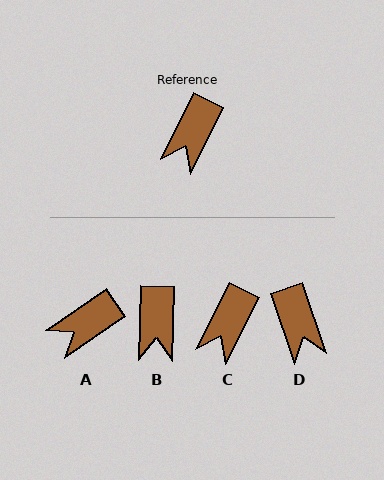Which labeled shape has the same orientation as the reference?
C.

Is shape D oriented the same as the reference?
No, it is off by about 45 degrees.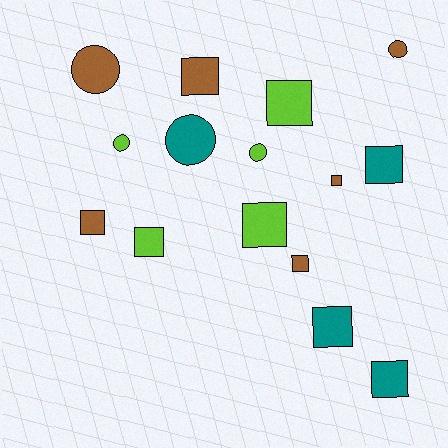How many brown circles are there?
There are 2 brown circles.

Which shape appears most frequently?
Square, with 10 objects.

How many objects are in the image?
There are 15 objects.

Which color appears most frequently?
Brown, with 6 objects.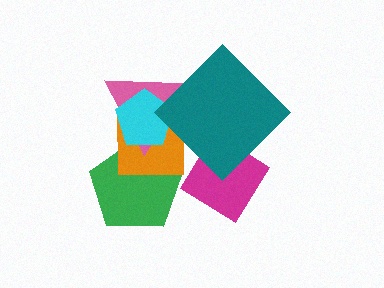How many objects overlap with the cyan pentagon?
3 objects overlap with the cyan pentagon.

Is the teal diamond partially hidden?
No, no other shape covers it.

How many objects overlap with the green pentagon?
3 objects overlap with the green pentagon.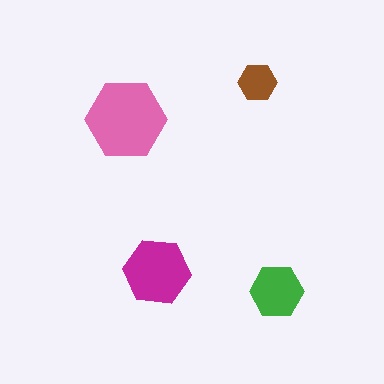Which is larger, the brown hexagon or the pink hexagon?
The pink one.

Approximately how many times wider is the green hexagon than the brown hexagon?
About 1.5 times wider.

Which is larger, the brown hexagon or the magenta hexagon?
The magenta one.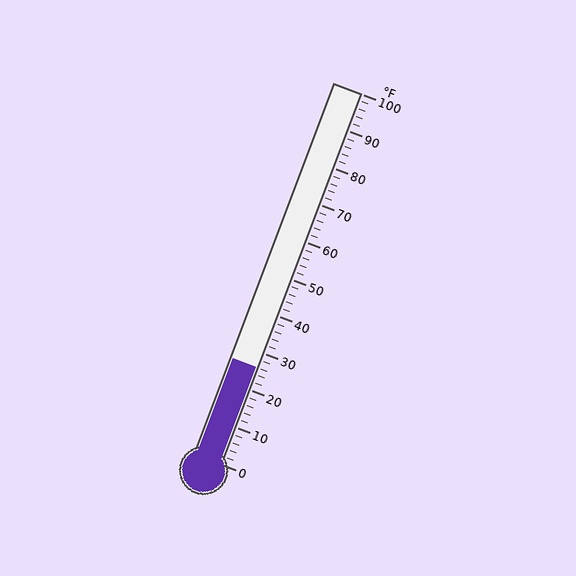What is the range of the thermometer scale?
The thermometer scale ranges from 0°F to 100°F.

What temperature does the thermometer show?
The thermometer shows approximately 26°F.